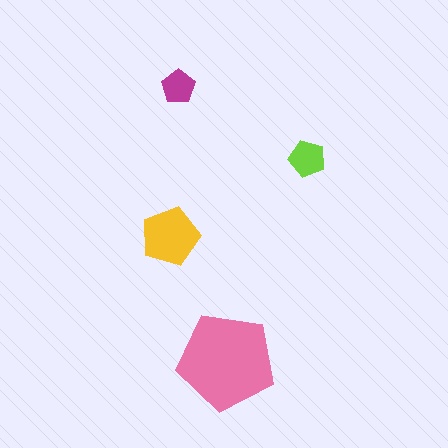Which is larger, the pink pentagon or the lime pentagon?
The pink one.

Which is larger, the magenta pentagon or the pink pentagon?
The pink one.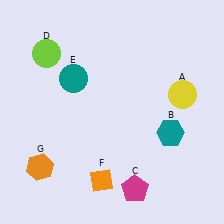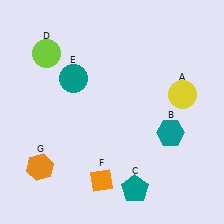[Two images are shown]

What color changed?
The pentagon (C) changed from magenta in Image 1 to teal in Image 2.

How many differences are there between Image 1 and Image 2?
There is 1 difference between the two images.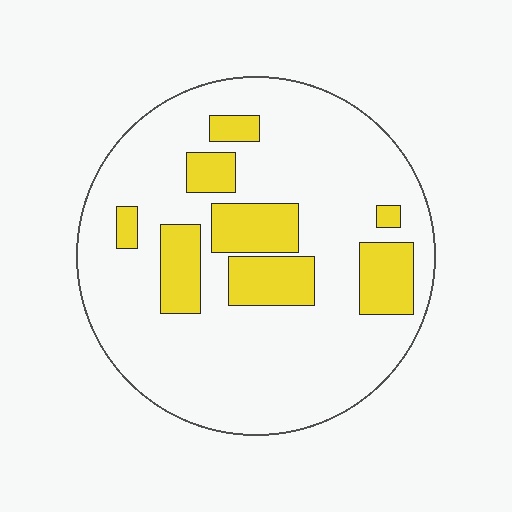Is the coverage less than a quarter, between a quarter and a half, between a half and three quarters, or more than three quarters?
Less than a quarter.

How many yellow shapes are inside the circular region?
8.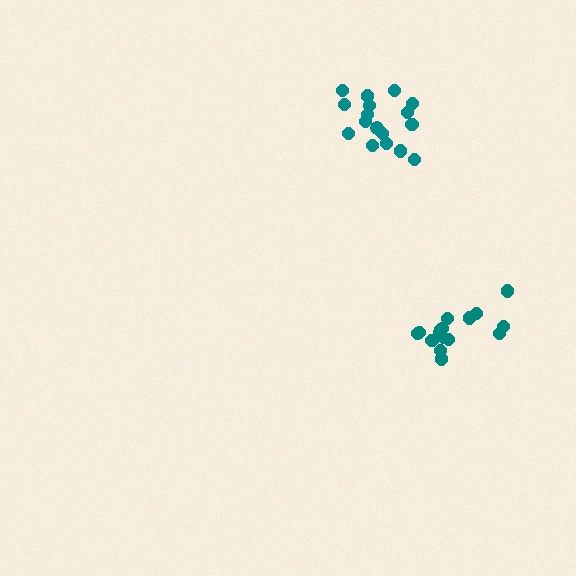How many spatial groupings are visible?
There are 2 spatial groupings.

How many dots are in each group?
Group 1: 17 dots, Group 2: 16 dots (33 total).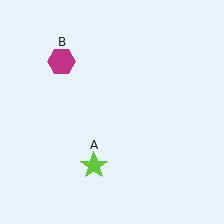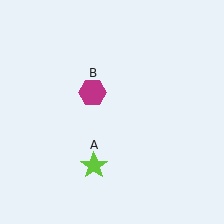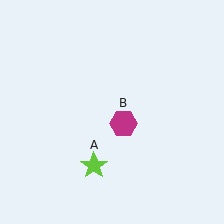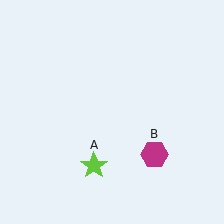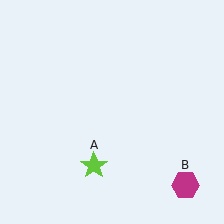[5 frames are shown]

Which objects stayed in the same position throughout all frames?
Lime star (object A) remained stationary.